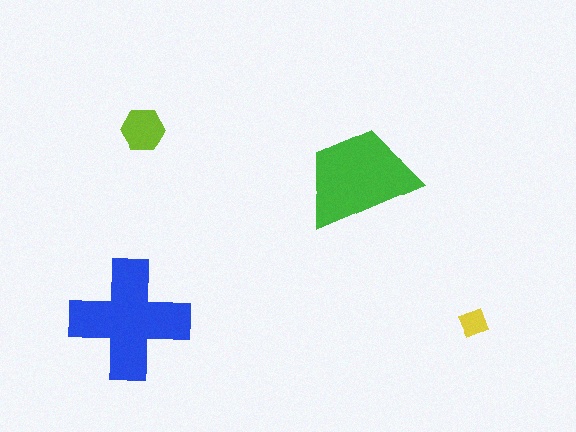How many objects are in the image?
There are 4 objects in the image.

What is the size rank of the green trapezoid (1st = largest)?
2nd.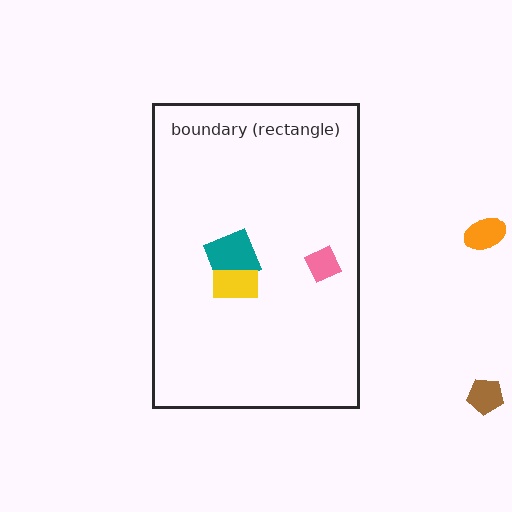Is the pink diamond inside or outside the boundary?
Inside.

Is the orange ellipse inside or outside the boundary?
Outside.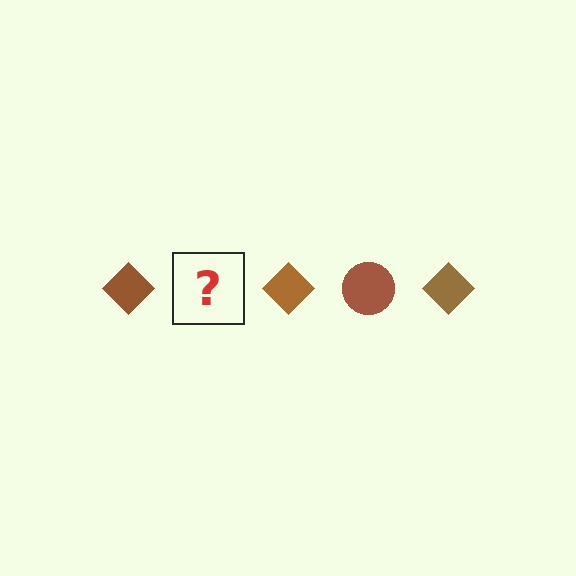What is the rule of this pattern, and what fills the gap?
The rule is that the pattern cycles through diamond, circle shapes in brown. The gap should be filled with a brown circle.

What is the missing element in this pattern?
The missing element is a brown circle.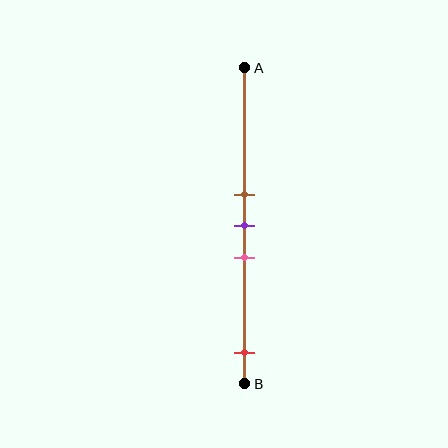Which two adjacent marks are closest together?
The brown and purple marks are the closest adjacent pair.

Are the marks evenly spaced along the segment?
No, the marks are not evenly spaced.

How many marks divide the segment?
There are 4 marks dividing the segment.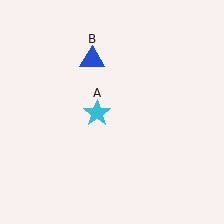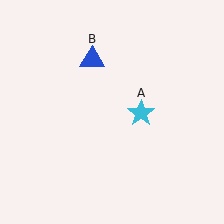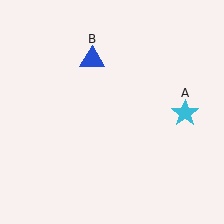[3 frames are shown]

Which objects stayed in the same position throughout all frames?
Blue triangle (object B) remained stationary.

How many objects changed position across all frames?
1 object changed position: cyan star (object A).